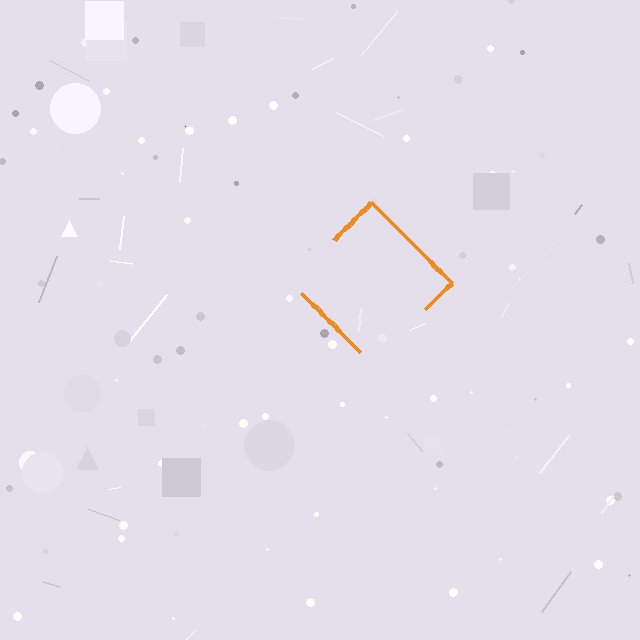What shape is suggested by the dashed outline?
The dashed outline suggests a diamond.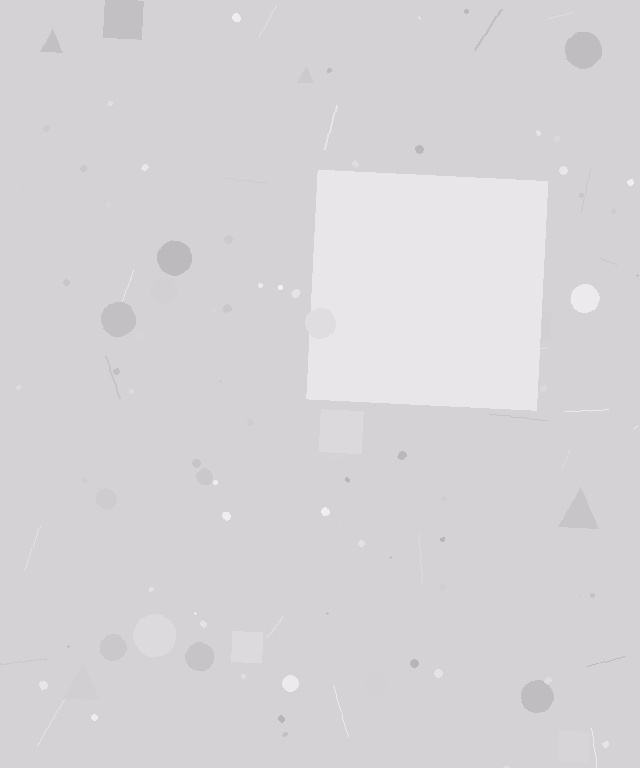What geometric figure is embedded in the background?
A square is embedded in the background.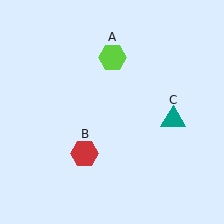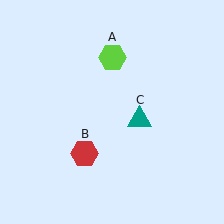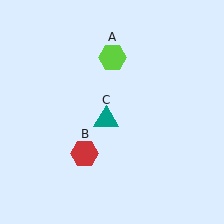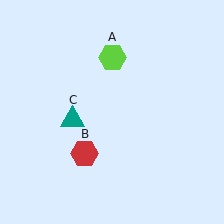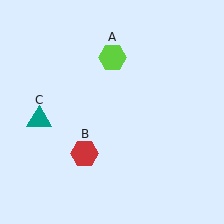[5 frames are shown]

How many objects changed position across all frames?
1 object changed position: teal triangle (object C).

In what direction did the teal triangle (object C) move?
The teal triangle (object C) moved left.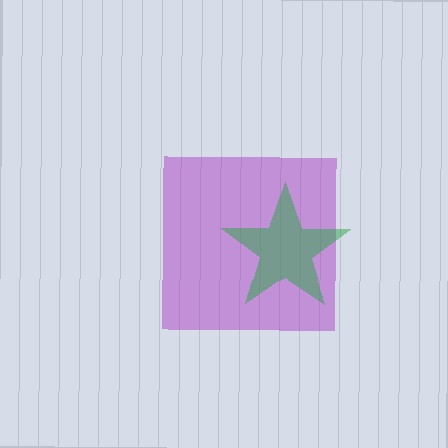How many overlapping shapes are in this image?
There are 2 overlapping shapes in the image.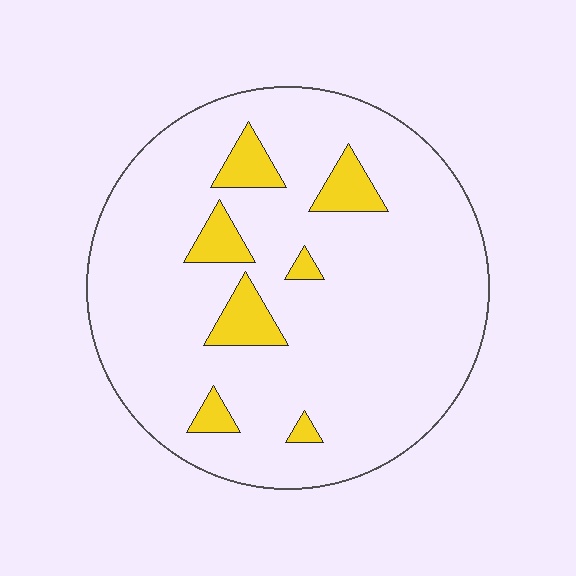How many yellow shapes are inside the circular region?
7.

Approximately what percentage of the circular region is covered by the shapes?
Approximately 10%.